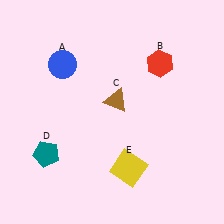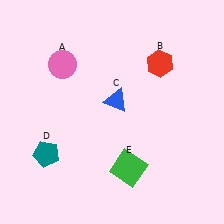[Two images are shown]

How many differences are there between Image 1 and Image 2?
There are 3 differences between the two images.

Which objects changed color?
A changed from blue to pink. C changed from brown to blue. E changed from yellow to green.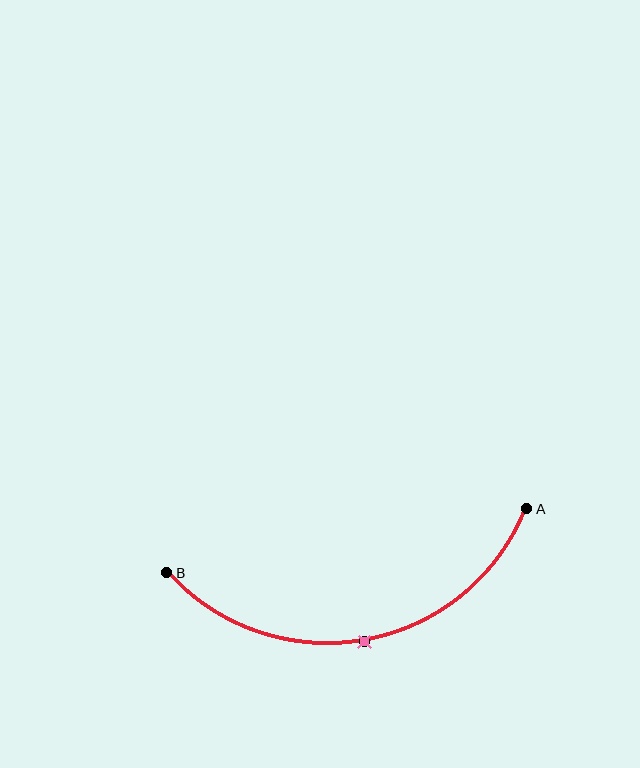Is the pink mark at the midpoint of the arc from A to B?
Yes. The pink mark lies on the arc at equal arc-length from both A and B — it is the arc midpoint.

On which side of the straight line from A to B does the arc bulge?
The arc bulges below the straight line connecting A and B.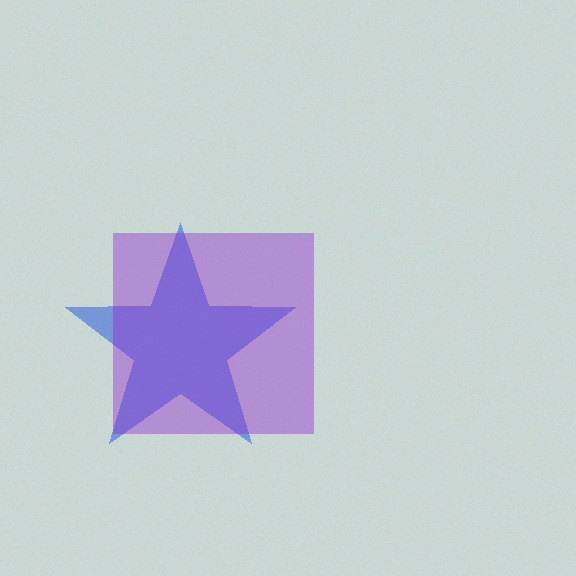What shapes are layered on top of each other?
The layered shapes are: a blue star, a purple square.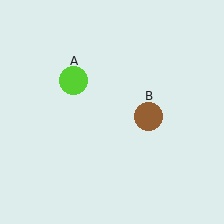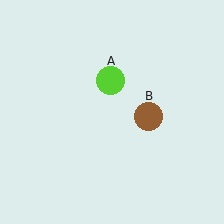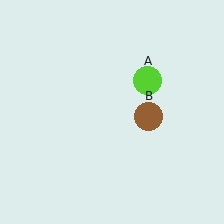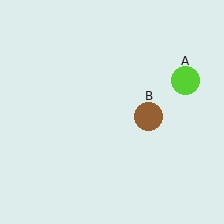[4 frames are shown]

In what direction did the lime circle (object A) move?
The lime circle (object A) moved right.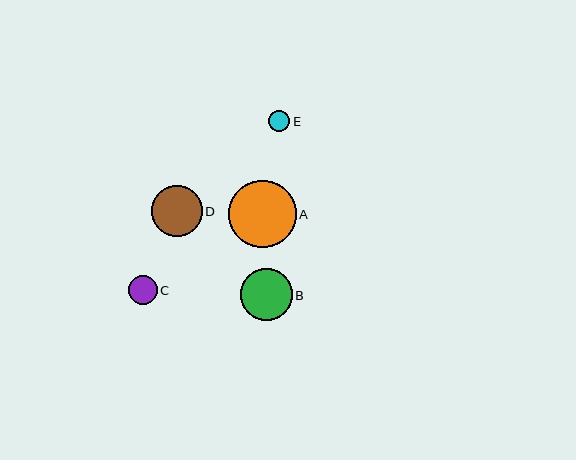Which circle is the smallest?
Circle E is the smallest with a size of approximately 21 pixels.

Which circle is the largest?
Circle A is the largest with a size of approximately 68 pixels.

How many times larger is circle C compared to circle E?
Circle C is approximately 1.4 times the size of circle E.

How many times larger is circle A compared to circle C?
Circle A is approximately 2.3 times the size of circle C.